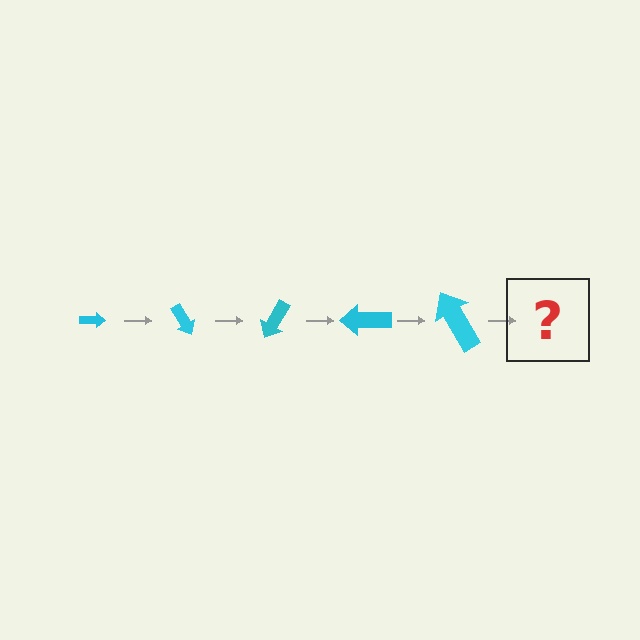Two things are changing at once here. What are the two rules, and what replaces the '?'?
The two rules are that the arrow grows larger each step and it rotates 60 degrees each step. The '?' should be an arrow, larger than the previous one and rotated 300 degrees from the start.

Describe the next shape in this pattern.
It should be an arrow, larger than the previous one and rotated 300 degrees from the start.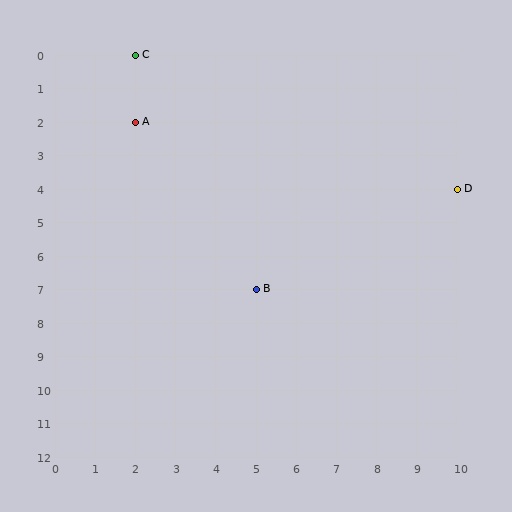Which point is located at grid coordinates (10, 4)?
Point D is at (10, 4).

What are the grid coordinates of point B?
Point B is at grid coordinates (5, 7).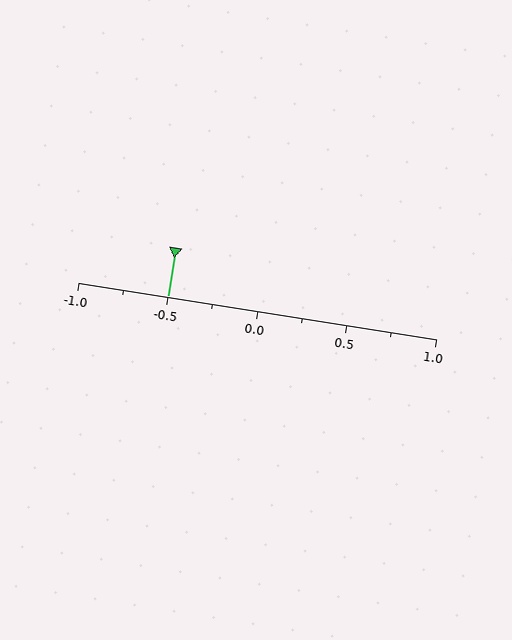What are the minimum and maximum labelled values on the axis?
The axis runs from -1.0 to 1.0.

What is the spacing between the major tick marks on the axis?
The major ticks are spaced 0.5 apart.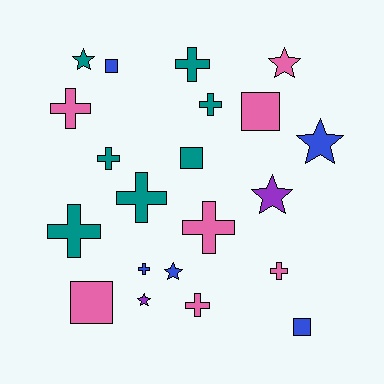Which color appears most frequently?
Pink, with 7 objects.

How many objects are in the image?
There are 21 objects.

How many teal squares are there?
There is 1 teal square.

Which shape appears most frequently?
Cross, with 10 objects.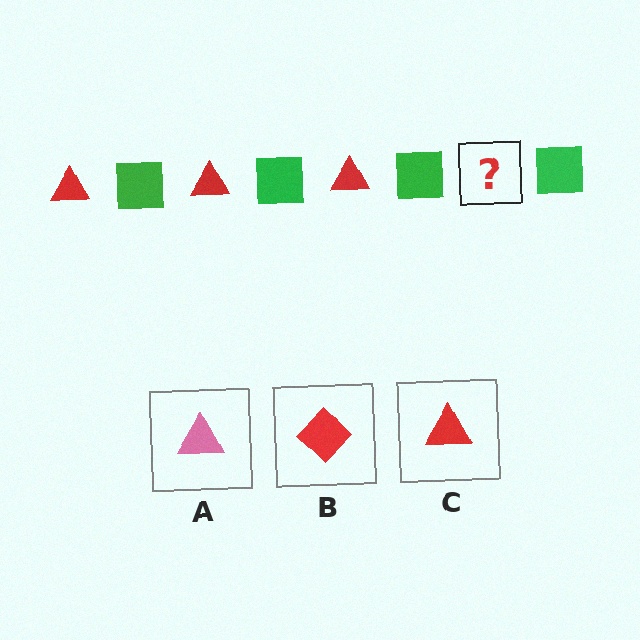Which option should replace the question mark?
Option C.